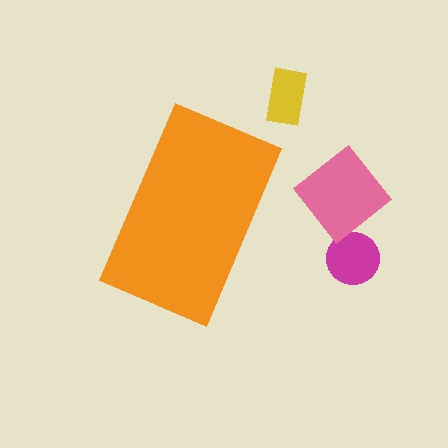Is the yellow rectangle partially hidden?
No, the yellow rectangle is fully visible.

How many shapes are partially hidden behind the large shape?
0 shapes are partially hidden.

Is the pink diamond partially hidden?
No, the pink diamond is fully visible.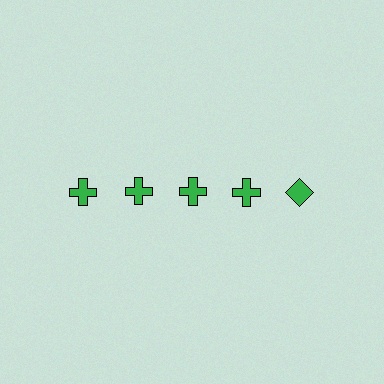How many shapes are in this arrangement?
There are 5 shapes arranged in a grid pattern.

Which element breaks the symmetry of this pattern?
The green diamond in the top row, rightmost column breaks the symmetry. All other shapes are green crosses.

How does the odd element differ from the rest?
It has a different shape: diamond instead of cross.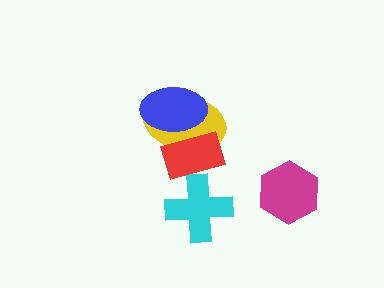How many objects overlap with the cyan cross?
1 object overlaps with the cyan cross.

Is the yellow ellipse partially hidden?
Yes, it is partially covered by another shape.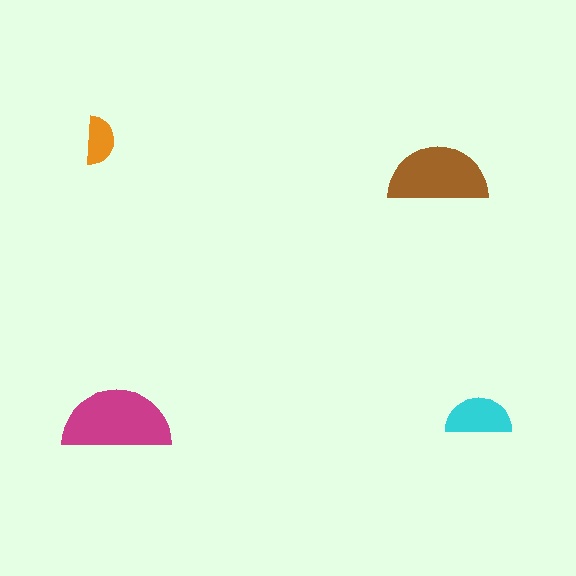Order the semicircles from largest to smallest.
the magenta one, the brown one, the cyan one, the orange one.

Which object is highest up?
The orange semicircle is topmost.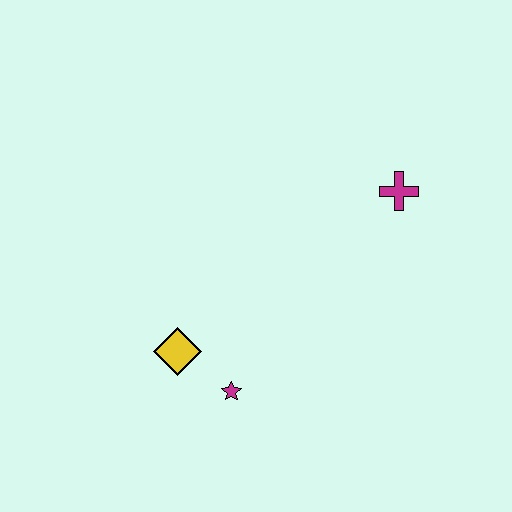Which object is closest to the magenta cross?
The magenta star is closest to the magenta cross.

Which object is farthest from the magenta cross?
The yellow diamond is farthest from the magenta cross.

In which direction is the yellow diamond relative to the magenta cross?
The yellow diamond is to the left of the magenta cross.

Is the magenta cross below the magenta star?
No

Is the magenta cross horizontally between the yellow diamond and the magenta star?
No